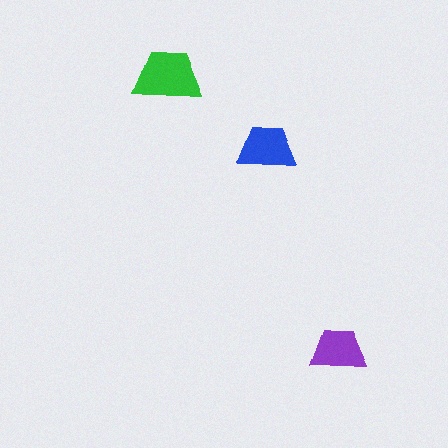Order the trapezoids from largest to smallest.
the green one, the blue one, the purple one.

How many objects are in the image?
There are 3 objects in the image.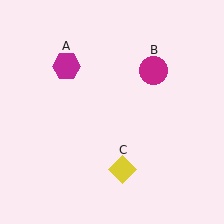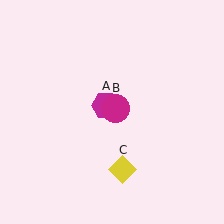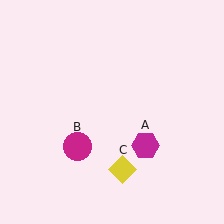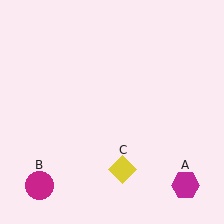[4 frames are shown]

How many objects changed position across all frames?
2 objects changed position: magenta hexagon (object A), magenta circle (object B).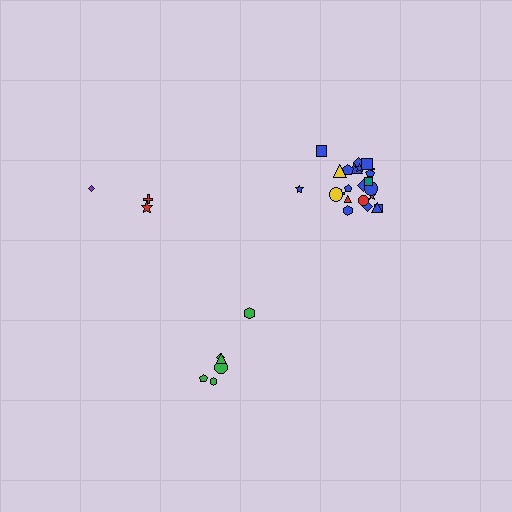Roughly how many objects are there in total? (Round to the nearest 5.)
Roughly 35 objects in total.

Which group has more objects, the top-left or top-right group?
The top-right group.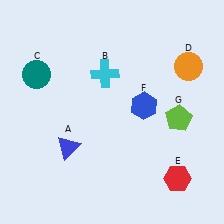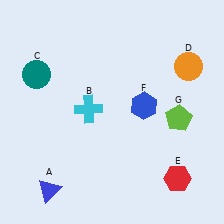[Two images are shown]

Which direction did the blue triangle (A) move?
The blue triangle (A) moved down.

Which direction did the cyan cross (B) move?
The cyan cross (B) moved down.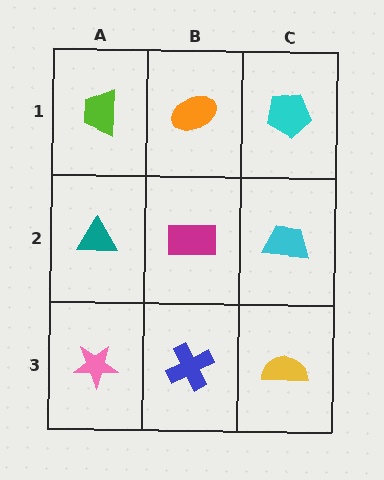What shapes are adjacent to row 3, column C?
A cyan trapezoid (row 2, column C), a blue cross (row 3, column B).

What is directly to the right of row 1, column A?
An orange ellipse.